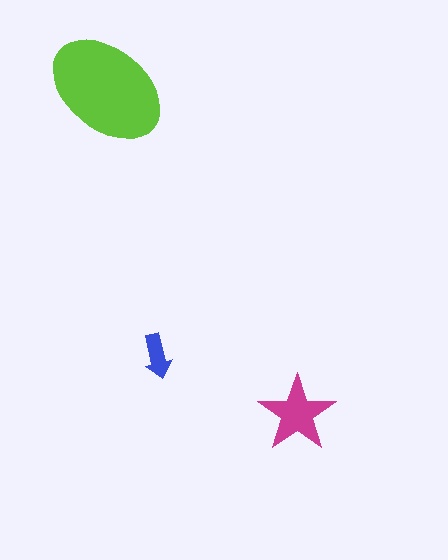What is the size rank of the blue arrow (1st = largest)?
3rd.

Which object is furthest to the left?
The lime ellipse is leftmost.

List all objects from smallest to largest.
The blue arrow, the magenta star, the lime ellipse.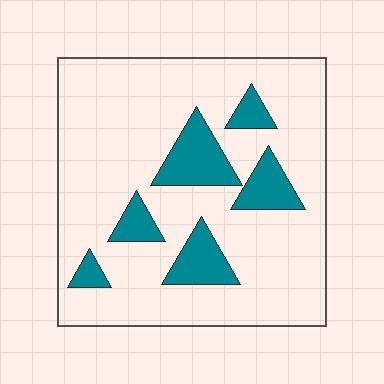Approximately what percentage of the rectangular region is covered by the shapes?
Approximately 20%.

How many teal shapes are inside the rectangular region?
6.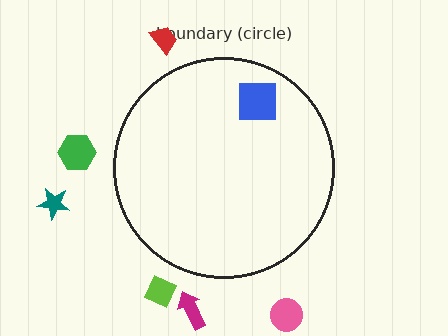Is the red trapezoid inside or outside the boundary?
Outside.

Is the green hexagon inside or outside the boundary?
Outside.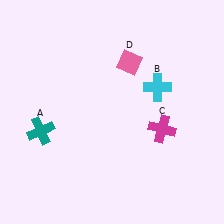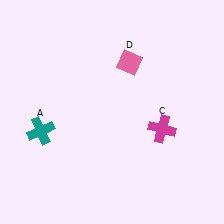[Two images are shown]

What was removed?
The cyan cross (B) was removed in Image 2.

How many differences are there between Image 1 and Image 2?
There is 1 difference between the two images.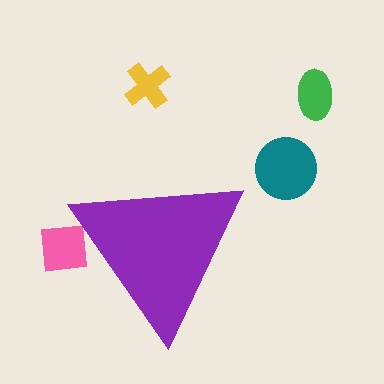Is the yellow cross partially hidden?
No, the yellow cross is fully visible.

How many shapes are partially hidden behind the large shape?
1 shape is partially hidden.